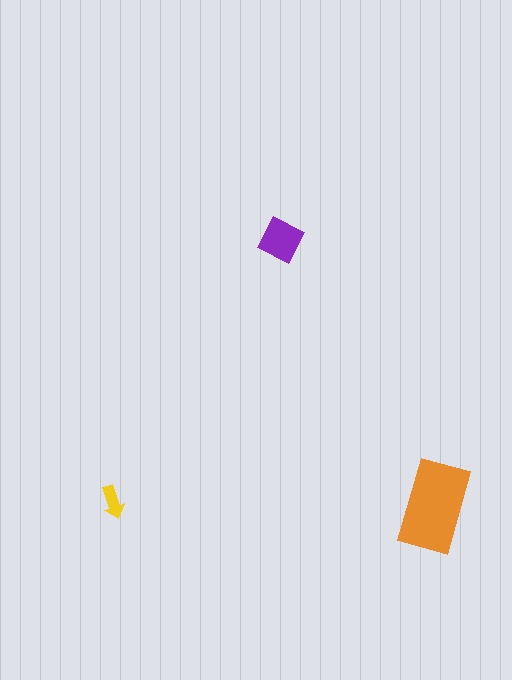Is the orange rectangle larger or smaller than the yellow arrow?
Larger.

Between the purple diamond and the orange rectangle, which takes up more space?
The orange rectangle.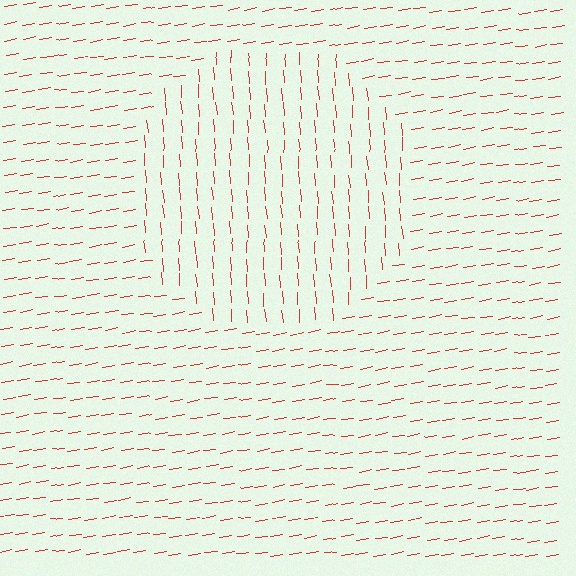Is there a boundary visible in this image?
Yes, there is a texture boundary formed by a change in line orientation.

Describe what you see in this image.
The image is filled with small red line segments. A circle region in the image has lines oriented differently from the surrounding lines, creating a visible texture boundary.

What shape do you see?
I see a circle.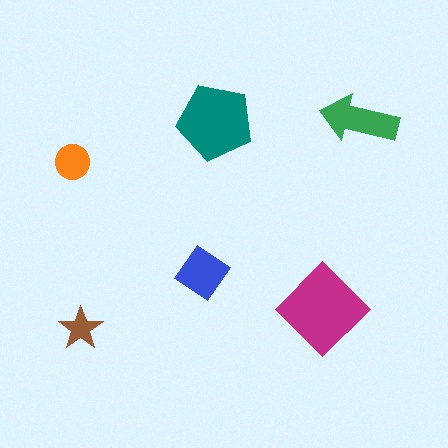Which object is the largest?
The magenta diamond.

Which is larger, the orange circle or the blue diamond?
The blue diamond.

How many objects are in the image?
There are 6 objects in the image.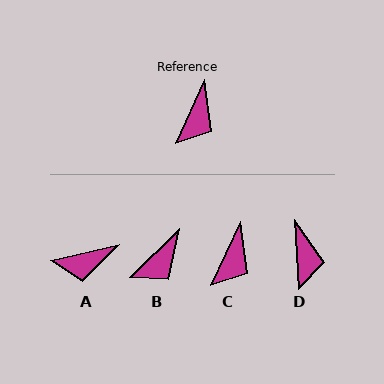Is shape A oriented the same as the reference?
No, it is off by about 52 degrees.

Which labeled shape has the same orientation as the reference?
C.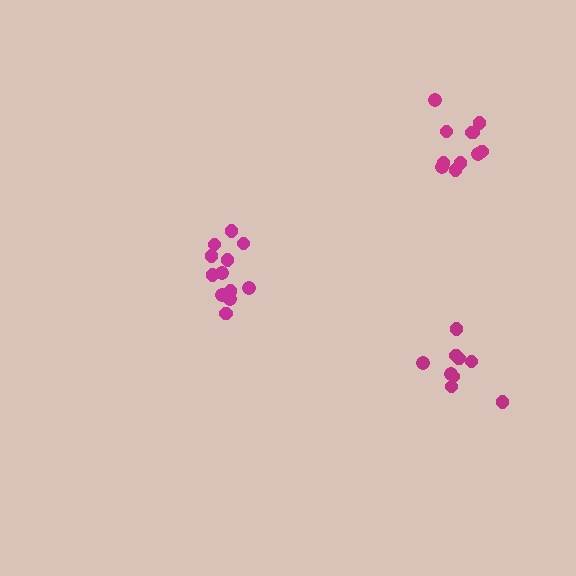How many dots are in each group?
Group 1: 9 dots, Group 2: 12 dots, Group 3: 11 dots (32 total).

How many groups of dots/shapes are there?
There are 3 groups.